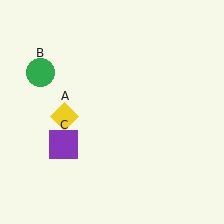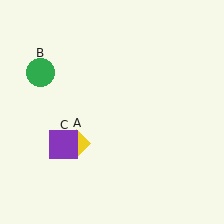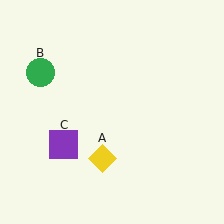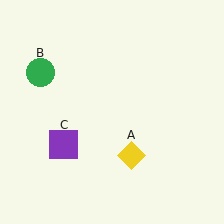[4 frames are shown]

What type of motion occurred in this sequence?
The yellow diamond (object A) rotated counterclockwise around the center of the scene.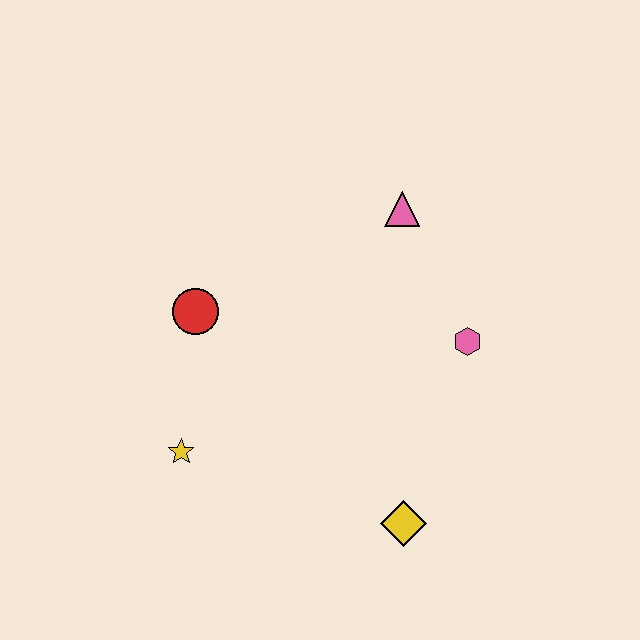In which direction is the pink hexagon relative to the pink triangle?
The pink hexagon is below the pink triangle.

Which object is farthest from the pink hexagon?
The yellow star is farthest from the pink hexagon.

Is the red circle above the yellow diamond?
Yes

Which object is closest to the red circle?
The yellow star is closest to the red circle.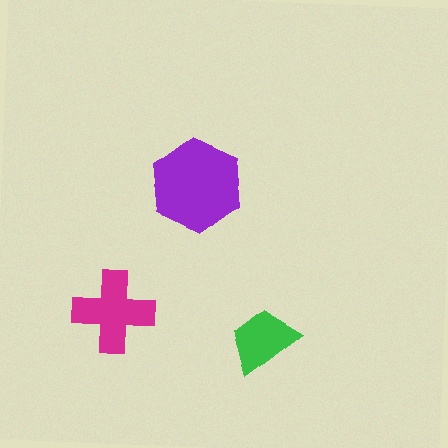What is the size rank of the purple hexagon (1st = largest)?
1st.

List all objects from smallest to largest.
The green trapezoid, the magenta cross, the purple hexagon.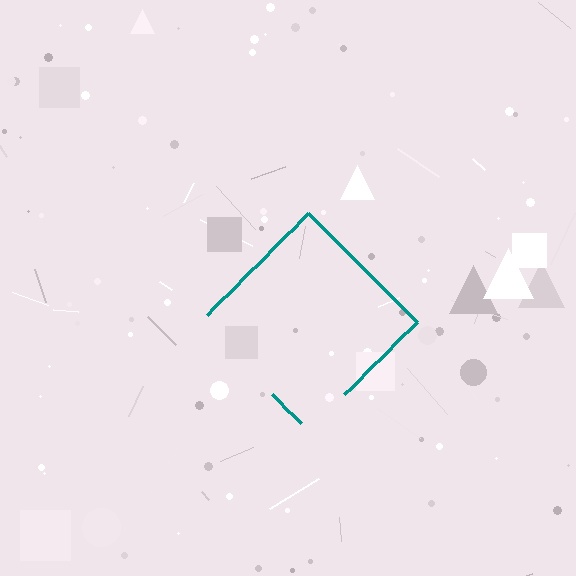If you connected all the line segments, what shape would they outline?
They would outline a diamond.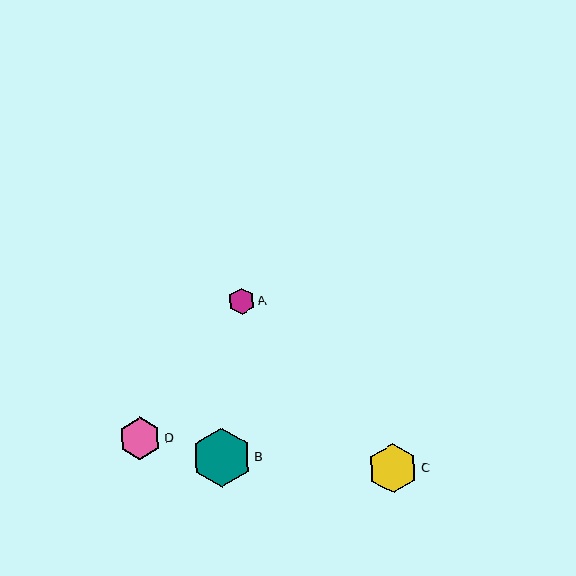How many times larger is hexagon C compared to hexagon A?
Hexagon C is approximately 1.9 times the size of hexagon A.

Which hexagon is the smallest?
Hexagon A is the smallest with a size of approximately 27 pixels.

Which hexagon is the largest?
Hexagon B is the largest with a size of approximately 59 pixels.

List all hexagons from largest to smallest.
From largest to smallest: B, C, D, A.